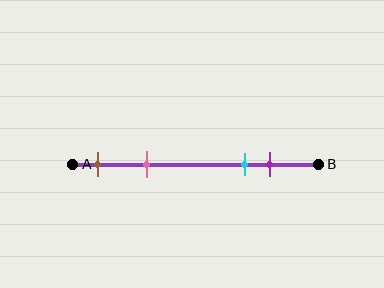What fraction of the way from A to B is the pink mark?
The pink mark is approximately 30% (0.3) of the way from A to B.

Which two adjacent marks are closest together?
The cyan and purple marks are the closest adjacent pair.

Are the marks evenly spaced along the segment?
No, the marks are not evenly spaced.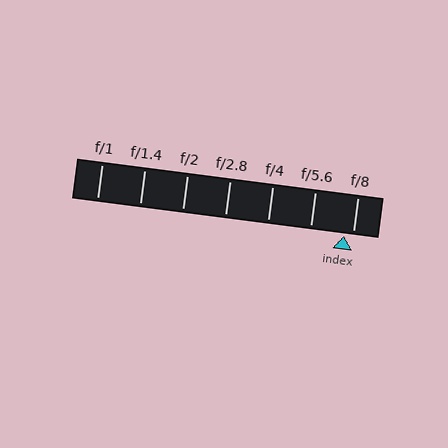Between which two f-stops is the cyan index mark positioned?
The index mark is between f/5.6 and f/8.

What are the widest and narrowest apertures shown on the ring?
The widest aperture shown is f/1 and the narrowest is f/8.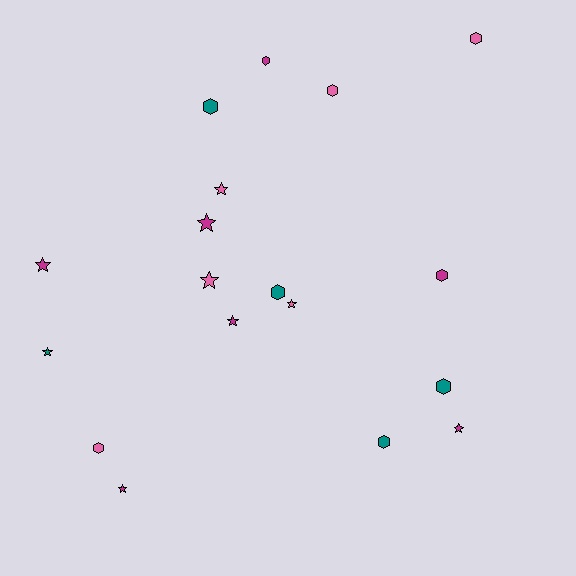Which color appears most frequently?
Magenta, with 7 objects.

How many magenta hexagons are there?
There are 2 magenta hexagons.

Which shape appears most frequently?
Hexagon, with 9 objects.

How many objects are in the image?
There are 18 objects.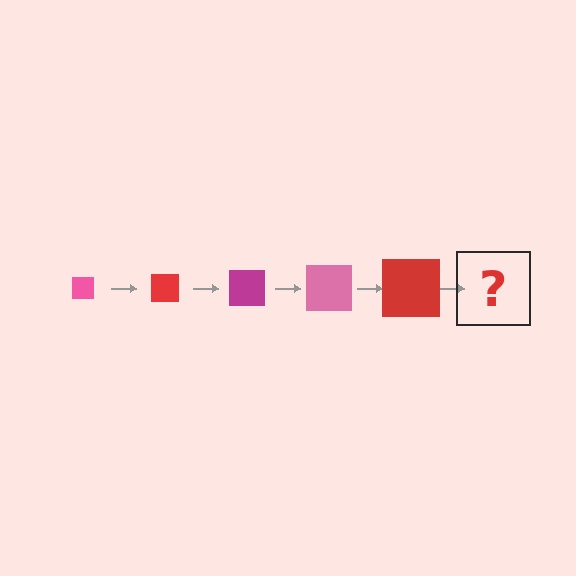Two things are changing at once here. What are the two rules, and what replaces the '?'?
The two rules are that the square grows larger each step and the color cycles through pink, red, and magenta. The '?' should be a magenta square, larger than the previous one.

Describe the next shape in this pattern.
It should be a magenta square, larger than the previous one.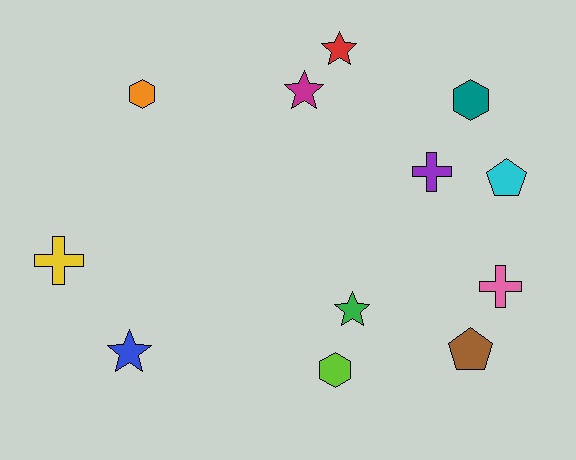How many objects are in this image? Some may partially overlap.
There are 12 objects.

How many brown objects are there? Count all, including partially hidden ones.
There is 1 brown object.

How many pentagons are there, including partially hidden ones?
There are 2 pentagons.